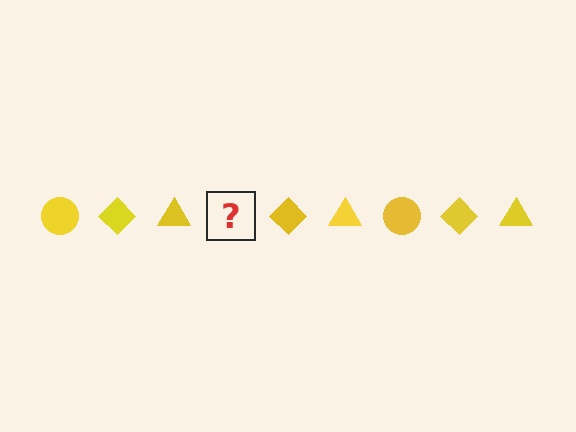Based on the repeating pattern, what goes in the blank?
The blank should be a yellow circle.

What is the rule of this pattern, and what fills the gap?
The rule is that the pattern cycles through circle, diamond, triangle shapes in yellow. The gap should be filled with a yellow circle.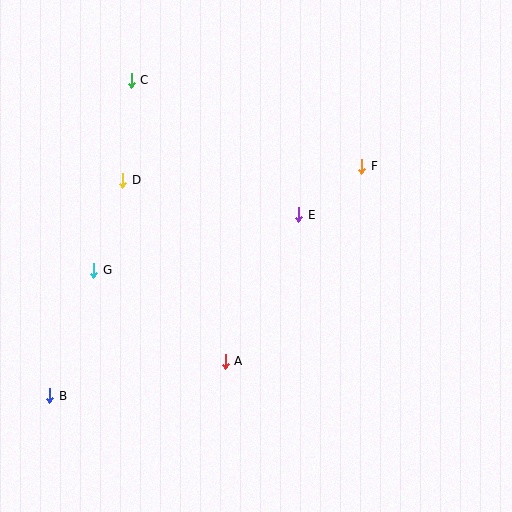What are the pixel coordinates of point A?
Point A is at (225, 361).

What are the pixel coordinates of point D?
Point D is at (123, 180).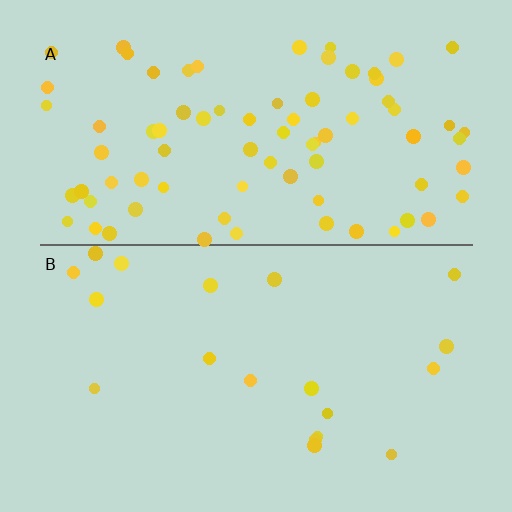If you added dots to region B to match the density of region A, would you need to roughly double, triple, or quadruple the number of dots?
Approximately quadruple.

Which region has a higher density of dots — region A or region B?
A (the top).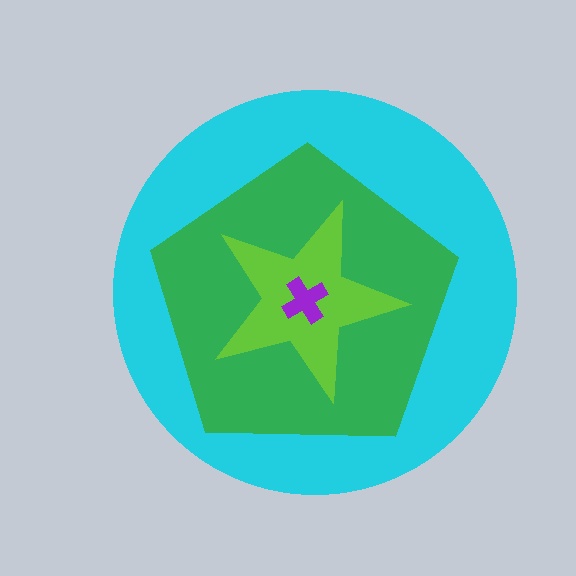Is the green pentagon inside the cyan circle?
Yes.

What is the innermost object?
The purple cross.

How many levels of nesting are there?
4.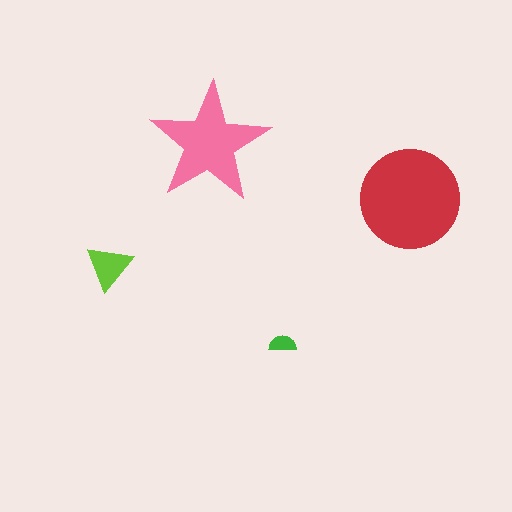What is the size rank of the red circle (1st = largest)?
1st.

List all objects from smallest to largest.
The green semicircle, the lime triangle, the pink star, the red circle.